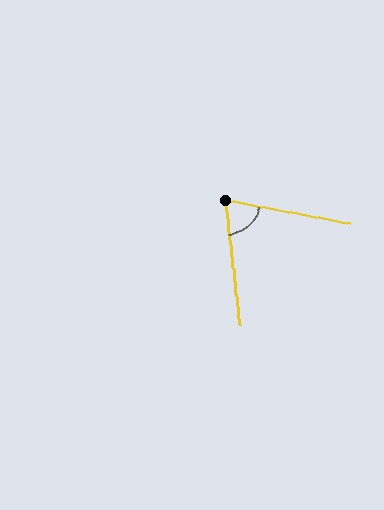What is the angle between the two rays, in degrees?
Approximately 73 degrees.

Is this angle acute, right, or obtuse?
It is acute.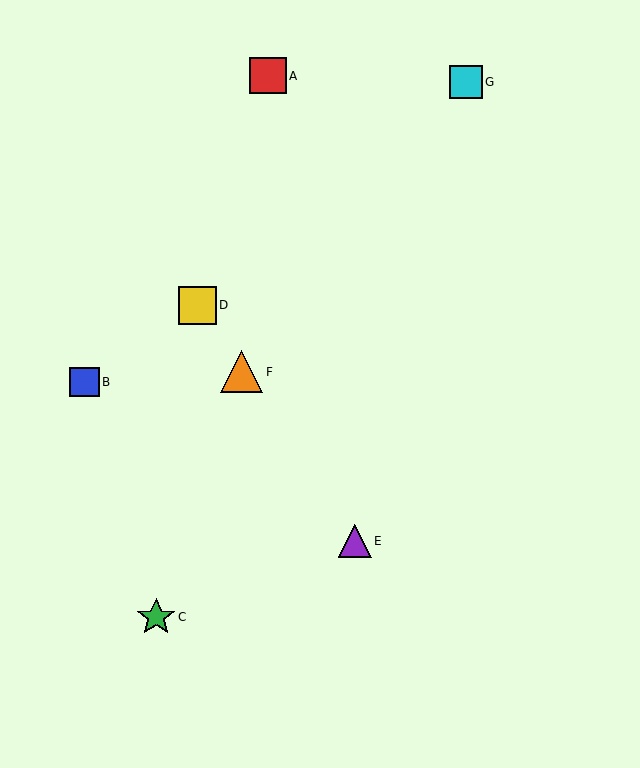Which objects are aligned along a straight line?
Objects D, E, F are aligned along a straight line.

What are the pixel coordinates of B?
Object B is at (84, 382).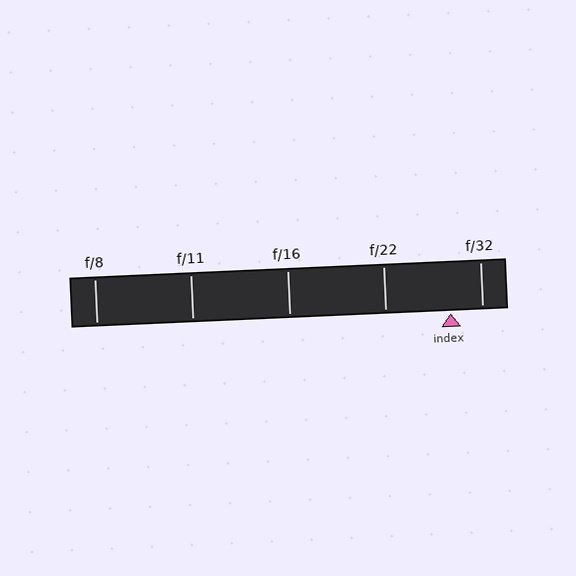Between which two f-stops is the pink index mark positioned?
The index mark is between f/22 and f/32.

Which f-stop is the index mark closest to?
The index mark is closest to f/32.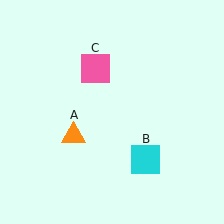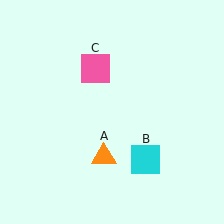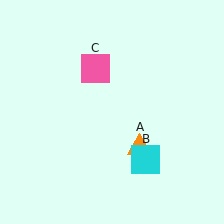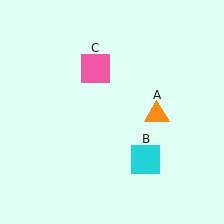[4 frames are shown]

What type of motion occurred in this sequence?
The orange triangle (object A) rotated counterclockwise around the center of the scene.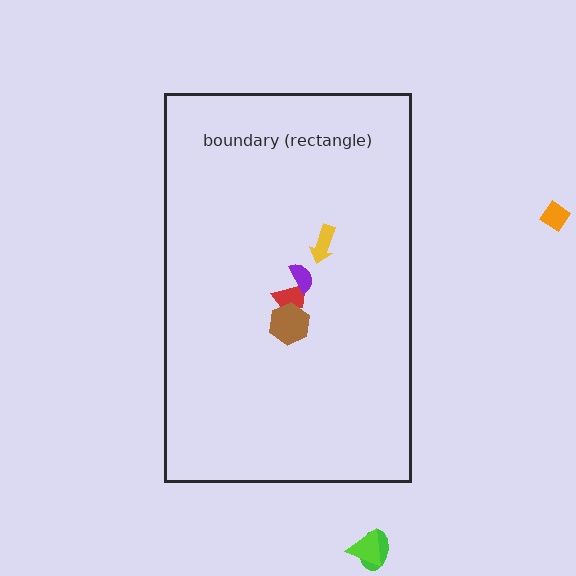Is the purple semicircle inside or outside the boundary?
Inside.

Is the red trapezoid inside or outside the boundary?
Inside.